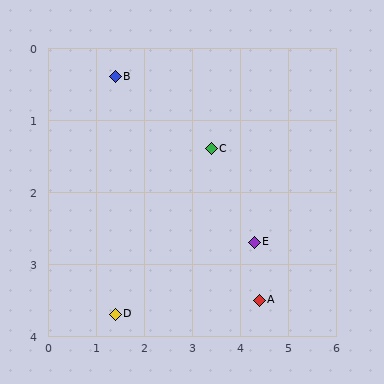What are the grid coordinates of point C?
Point C is at approximately (3.4, 1.4).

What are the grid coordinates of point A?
Point A is at approximately (4.4, 3.5).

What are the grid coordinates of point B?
Point B is at approximately (1.4, 0.4).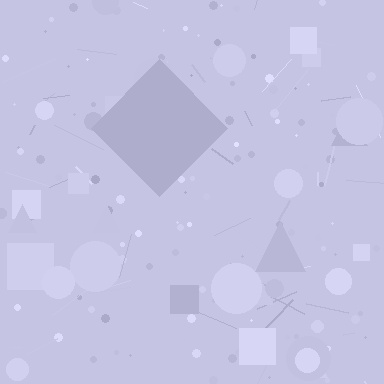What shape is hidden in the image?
A diamond is hidden in the image.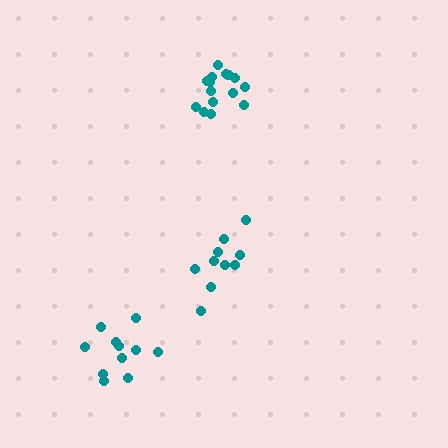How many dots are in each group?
Group 1: 11 dots, Group 2: 10 dots, Group 3: 15 dots (36 total).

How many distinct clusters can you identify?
There are 3 distinct clusters.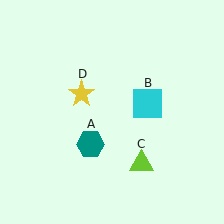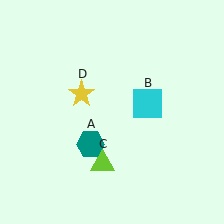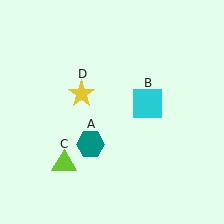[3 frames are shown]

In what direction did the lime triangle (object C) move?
The lime triangle (object C) moved left.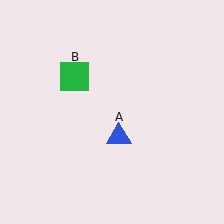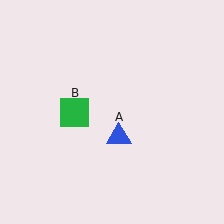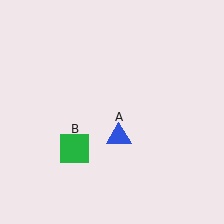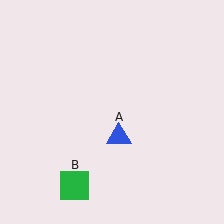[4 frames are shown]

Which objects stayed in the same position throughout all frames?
Blue triangle (object A) remained stationary.